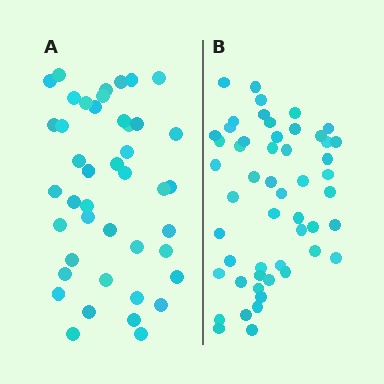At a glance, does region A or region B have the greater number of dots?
Region B (the right region) has more dots.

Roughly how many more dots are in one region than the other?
Region B has roughly 8 or so more dots than region A.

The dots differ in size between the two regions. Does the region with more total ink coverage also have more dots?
No. Region A has more total ink coverage because its dots are larger, but region B actually contains more individual dots. Total area can be misleading — the number of items is what matters here.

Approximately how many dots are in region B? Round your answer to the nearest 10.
About 50 dots. (The exact count is 52, which rounds to 50.)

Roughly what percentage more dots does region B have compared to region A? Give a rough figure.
About 20% more.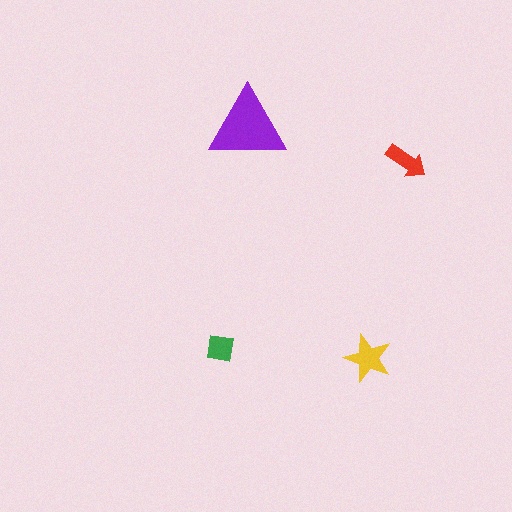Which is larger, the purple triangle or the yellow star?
The purple triangle.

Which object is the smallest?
The green square.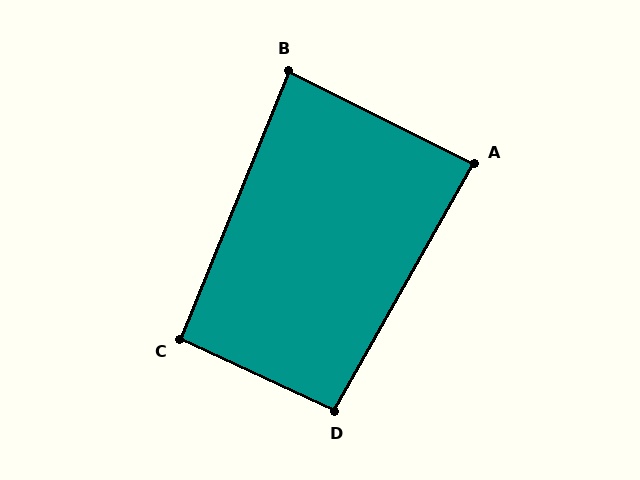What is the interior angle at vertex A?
Approximately 87 degrees (approximately right).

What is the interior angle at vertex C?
Approximately 93 degrees (approximately right).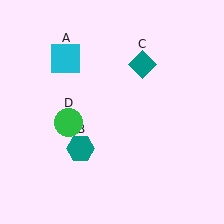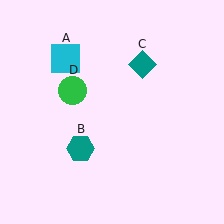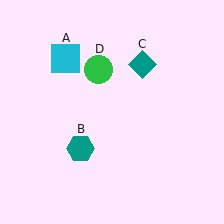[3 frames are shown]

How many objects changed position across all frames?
1 object changed position: green circle (object D).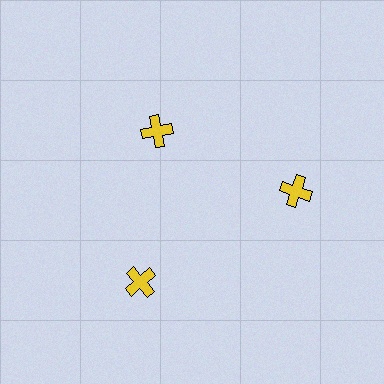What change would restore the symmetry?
The symmetry would be restored by moving it outward, back onto the ring so that all 3 crosses sit at equal angles and equal distance from the center.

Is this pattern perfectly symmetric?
No. The 3 yellow crosses are arranged in a ring, but one element near the 11 o'clock position is pulled inward toward the center, breaking the 3-fold rotational symmetry.